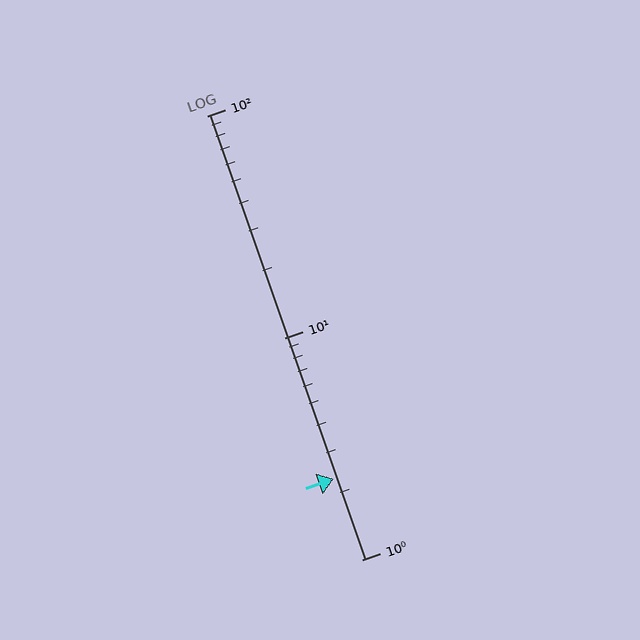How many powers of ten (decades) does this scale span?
The scale spans 2 decades, from 1 to 100.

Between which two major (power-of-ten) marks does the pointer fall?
The pointer is between 1 and 10.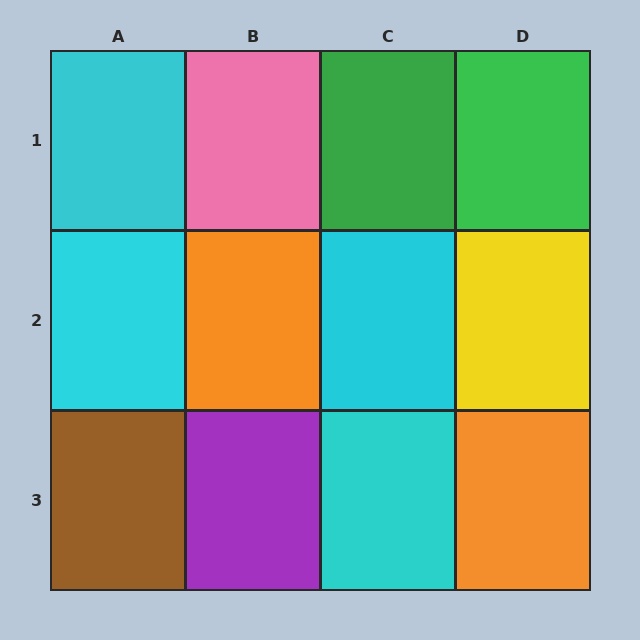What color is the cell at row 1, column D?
Green.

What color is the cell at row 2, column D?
Yellow.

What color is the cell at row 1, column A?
Cyan.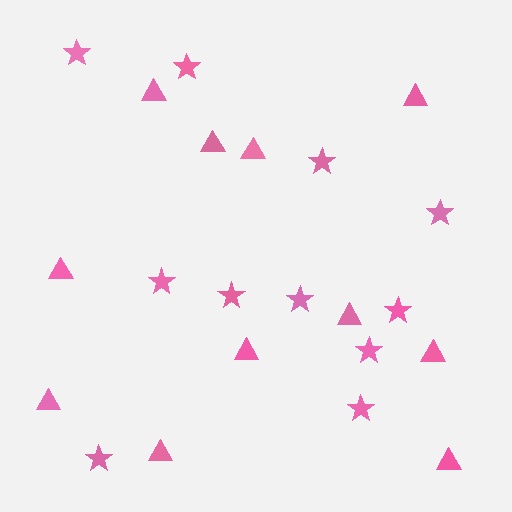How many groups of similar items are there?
There are 2 groups: one group of stars (11) and one group of triangles (11).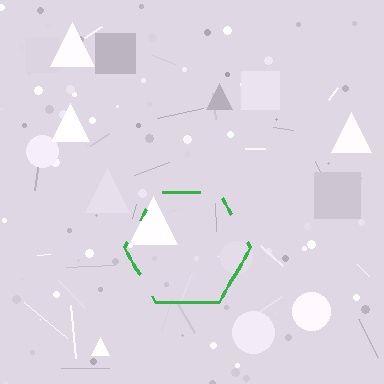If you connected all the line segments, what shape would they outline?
They would outline a hexagon.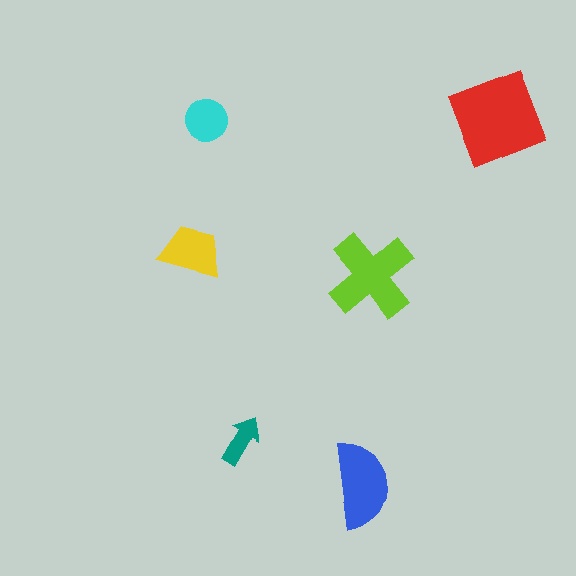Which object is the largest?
The red square.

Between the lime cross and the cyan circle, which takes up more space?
The lime cross.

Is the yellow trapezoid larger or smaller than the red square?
Smaller.